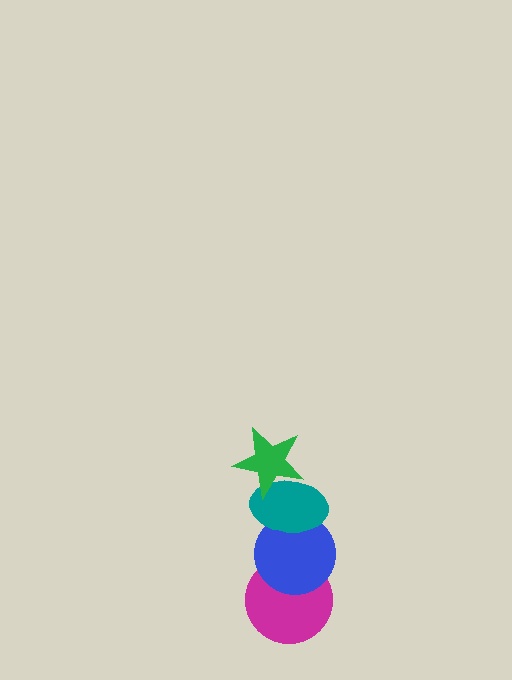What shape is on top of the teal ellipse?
The green star is on top of the teal ellipse.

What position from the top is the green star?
The green star is 1st from the top.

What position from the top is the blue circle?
The blue circle is 3rd from the top.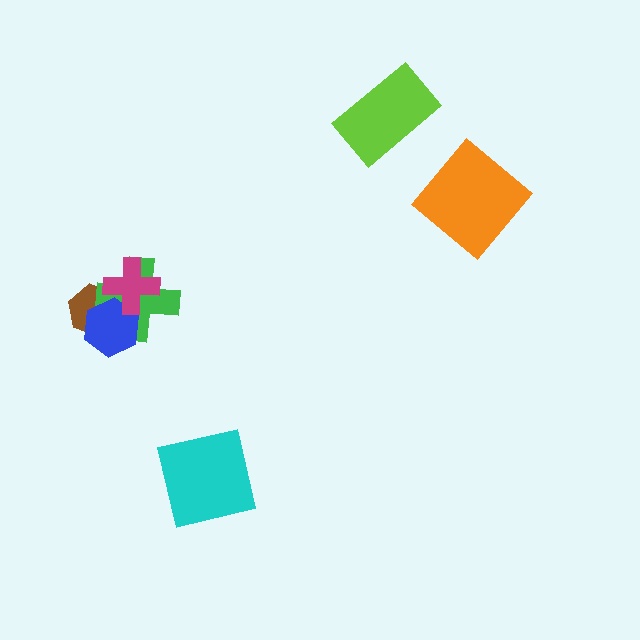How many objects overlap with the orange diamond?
0 objects overlap with the orange diamond.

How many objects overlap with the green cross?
3 objects overlap with the green cross.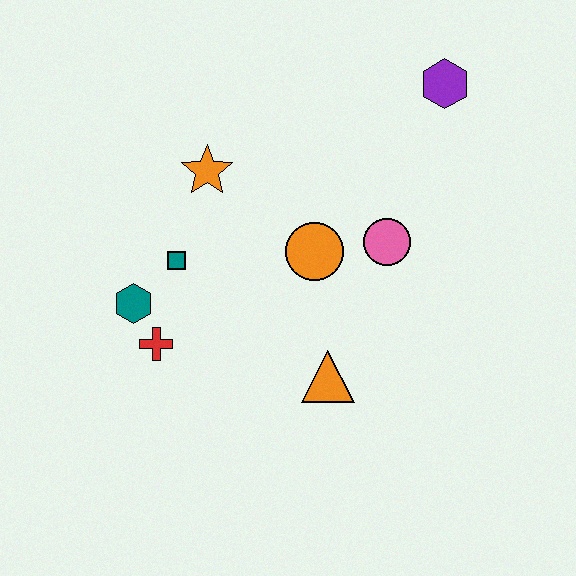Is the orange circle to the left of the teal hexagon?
No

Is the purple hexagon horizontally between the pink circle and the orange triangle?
No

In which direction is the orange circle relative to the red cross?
The orange circle is to the right of the red cross.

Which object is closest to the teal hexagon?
The red cross is closest to the teal hexagon.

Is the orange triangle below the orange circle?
Yes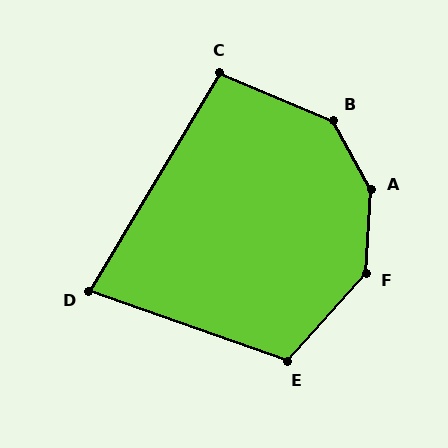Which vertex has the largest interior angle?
A, at approximately 149 degrees.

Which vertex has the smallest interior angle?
D, at approximately 78 degrees.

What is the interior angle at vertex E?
Approximately 113 degrees (obtuse).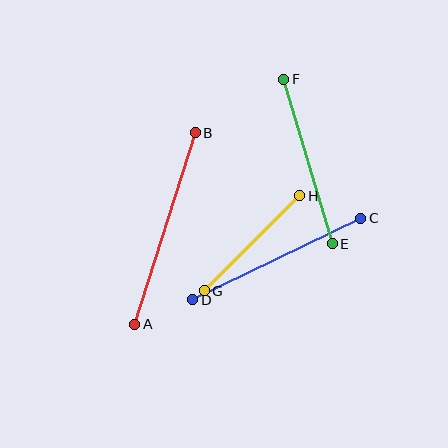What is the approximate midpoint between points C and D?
The midpoint is at approximately (277, 259) pixels.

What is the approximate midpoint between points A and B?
The midpoint is at approximately (165, 229) pixels.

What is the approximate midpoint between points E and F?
The midpoint is at approximately (308, 161) pixels.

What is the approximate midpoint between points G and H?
The midpoint is at approximately (252, 243) pixels.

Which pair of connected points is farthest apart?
Points A and B are farthest apart.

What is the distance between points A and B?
The distance is approximately 201 pixels.